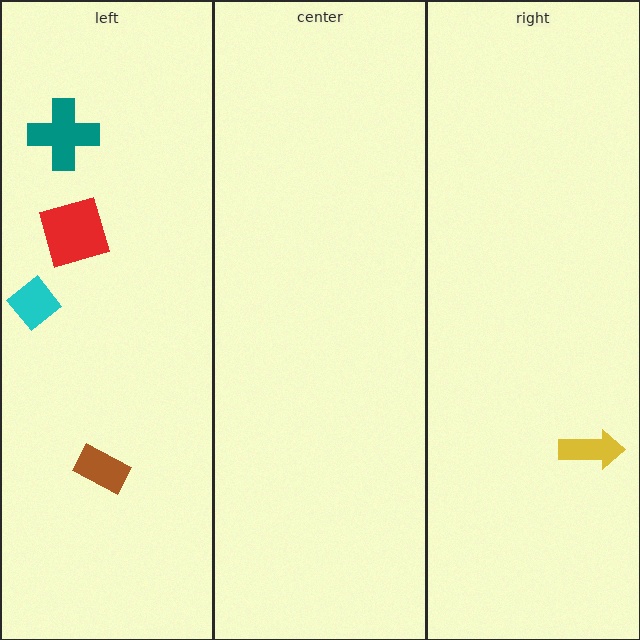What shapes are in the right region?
The yellow arrow.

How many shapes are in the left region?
4.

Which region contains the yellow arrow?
The right region.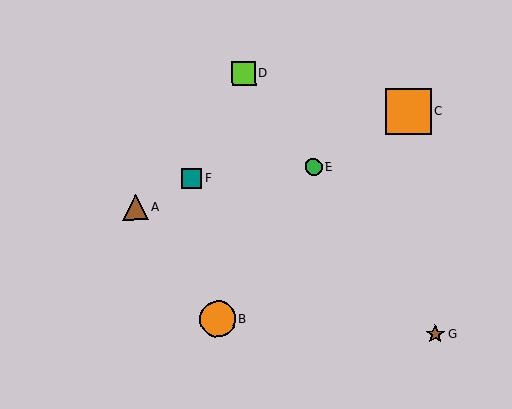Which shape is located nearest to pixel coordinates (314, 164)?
The green circle (labeled E) at (314, 167) is nearest to that location.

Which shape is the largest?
The orange square (labeled C) is the largest.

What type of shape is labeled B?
Shape B is an orange circle.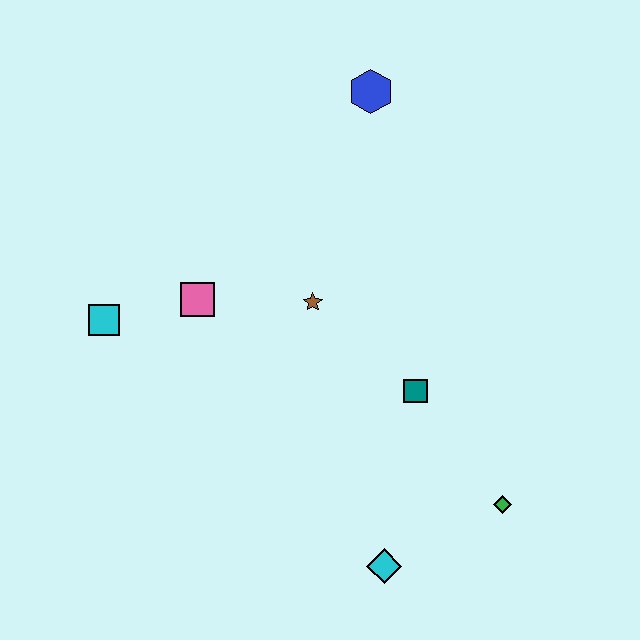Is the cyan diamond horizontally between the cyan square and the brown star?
No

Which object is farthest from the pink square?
The green diamond is farthest from the pink square.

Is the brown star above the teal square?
Yes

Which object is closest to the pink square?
The cyan square is closest to the pink square.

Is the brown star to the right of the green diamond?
No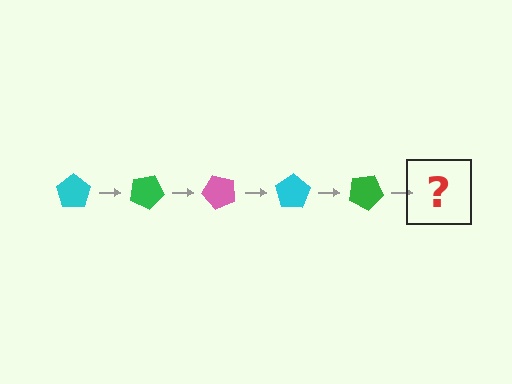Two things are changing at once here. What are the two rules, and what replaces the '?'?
The two rules are that it rotates 25 degrees each step and the color cycles through cyan, green, and pink. The '?' should be a pink pentagon, rotated 125 degrees from the start.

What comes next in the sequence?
The next element should be a pink pentagon, rotated 125 degrees from the start.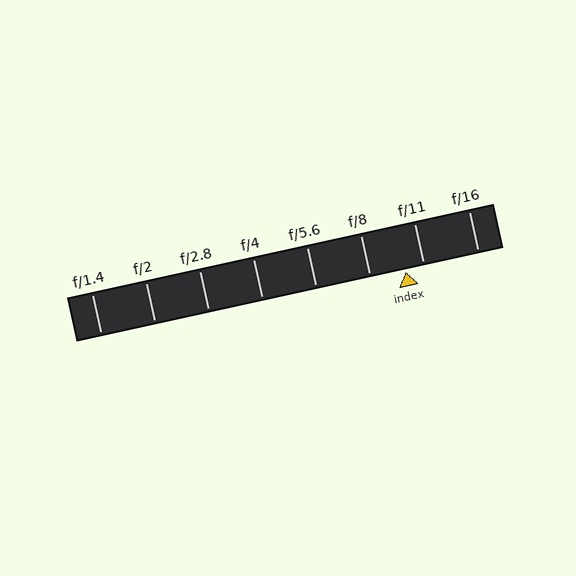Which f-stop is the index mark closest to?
The index mark is closest to f/11.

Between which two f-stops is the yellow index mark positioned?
The index mark is between f/8 and f/11.